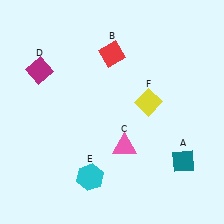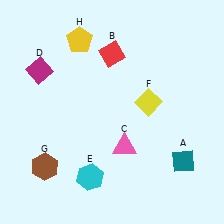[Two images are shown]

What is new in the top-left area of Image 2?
A yellow pentagon (H) was added in the top-left area of Image 2.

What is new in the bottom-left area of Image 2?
A brown hexagon (G) was added in the bottom-left area of Image 2.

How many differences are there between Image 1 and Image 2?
There are 2 differences between the two images.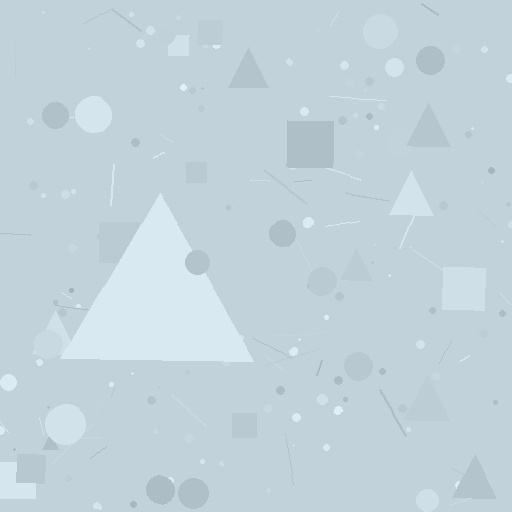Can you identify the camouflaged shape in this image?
The camouflaged shape is a triangle.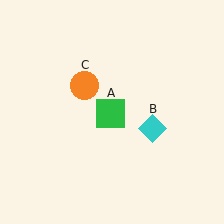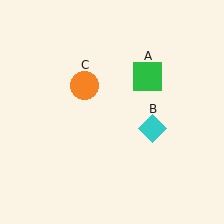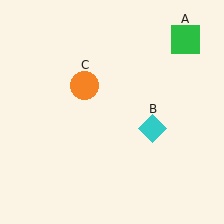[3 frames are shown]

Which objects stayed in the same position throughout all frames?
Cyan diamond (object B) and orange circle (object C) remained stationary.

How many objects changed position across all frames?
1 object changed position: green square (object A).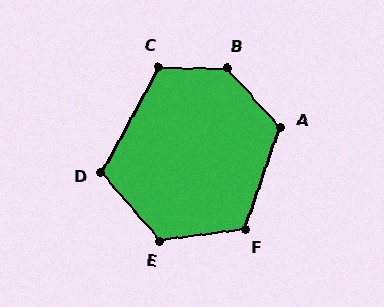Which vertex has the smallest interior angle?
D, at approximately 111 degrees.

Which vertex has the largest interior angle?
B, at approximately 133 degrees.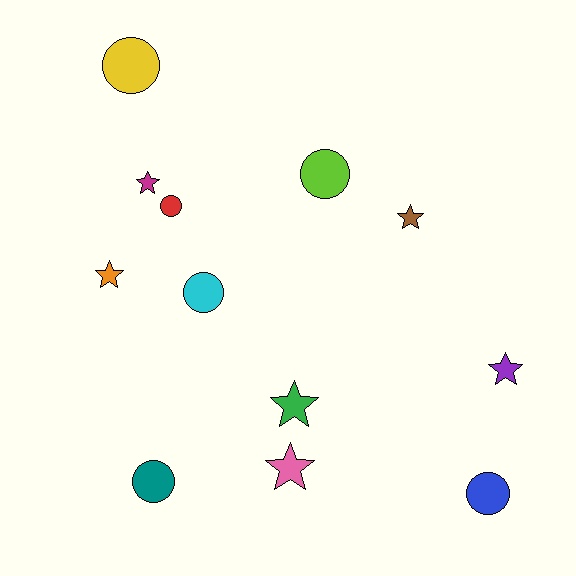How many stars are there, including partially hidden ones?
There are 6 stars.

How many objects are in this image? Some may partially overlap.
There are 12 objects.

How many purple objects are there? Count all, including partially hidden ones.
There is 1 purple object.